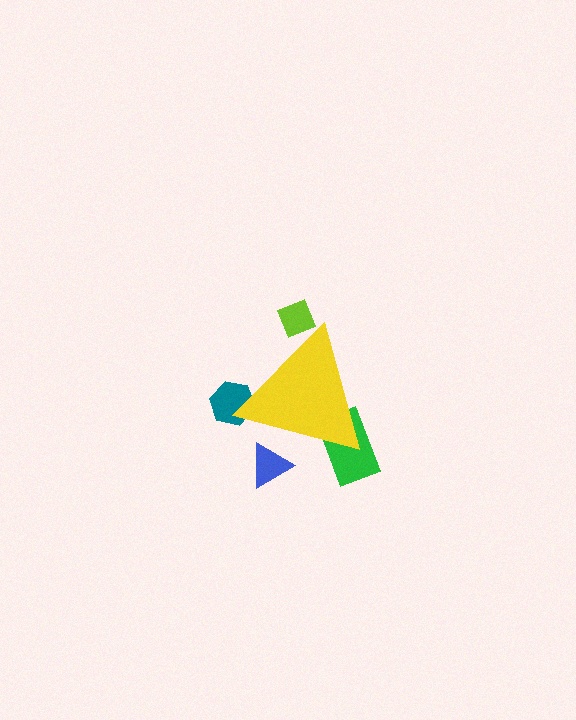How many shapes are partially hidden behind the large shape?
4 shapes are partially hidden.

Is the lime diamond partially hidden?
Yes, the lime diamond is partially hidden behind the yellow triangle.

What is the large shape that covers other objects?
A yellow triangle.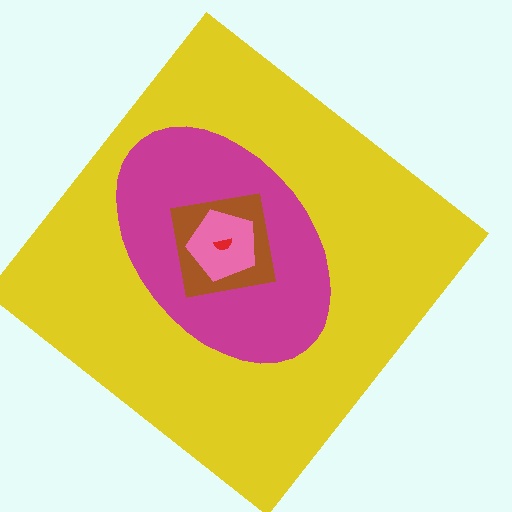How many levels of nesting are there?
5.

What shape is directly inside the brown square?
The pink pentagon.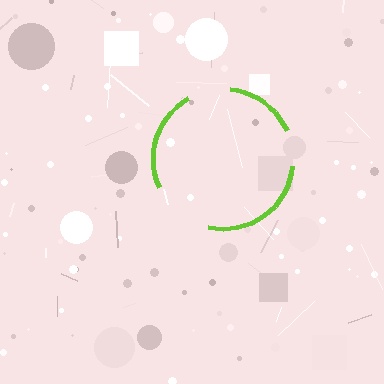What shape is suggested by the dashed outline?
The dashed outline suggests a circle.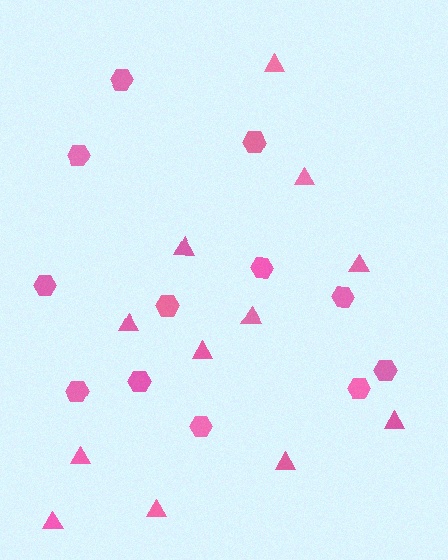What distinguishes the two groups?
There are 2 groups: one group of triangles (12) and one group of hexagons (12).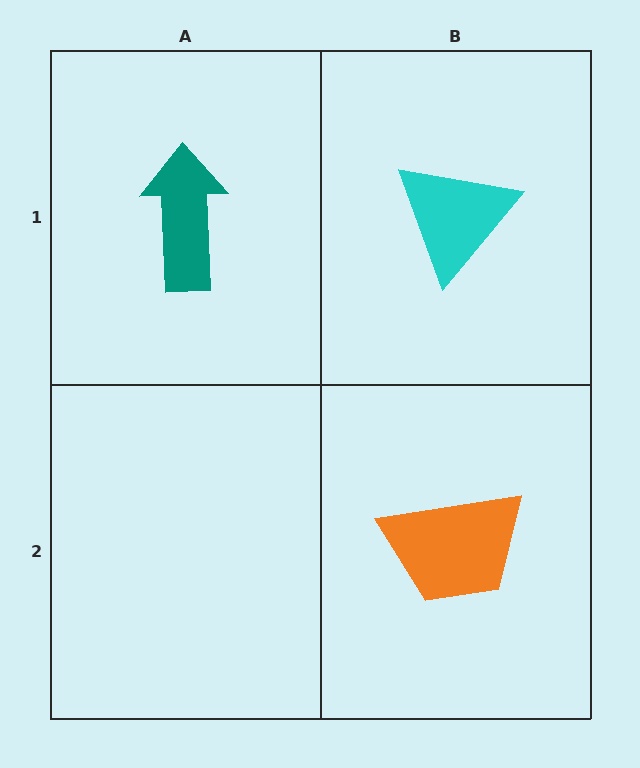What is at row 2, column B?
An orange trapezoid.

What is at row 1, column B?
A cyan triangle.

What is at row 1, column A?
A teal arrow.